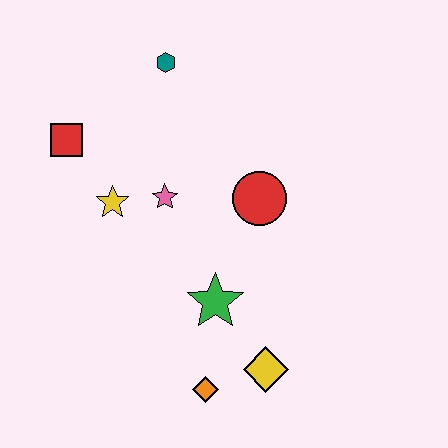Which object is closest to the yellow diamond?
The orange diamond is closest to the yellow diamond.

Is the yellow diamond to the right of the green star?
Yes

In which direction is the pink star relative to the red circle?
The pink star is to the left of the red circle.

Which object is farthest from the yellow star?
The yellow diamond is farthest from the yellow star.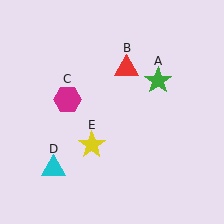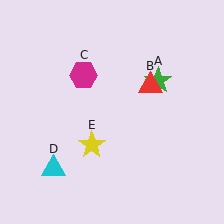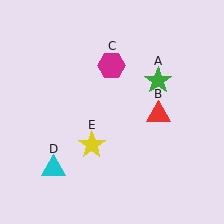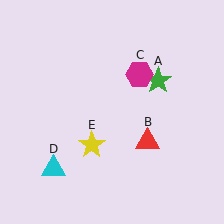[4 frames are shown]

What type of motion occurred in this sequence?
The red triangle (object B), magenta hexagon (object C) rotated clockwise around the center of the scene.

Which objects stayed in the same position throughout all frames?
Green star (object A) and cyan triangle (object D) and yellow star (object E) remained stationary.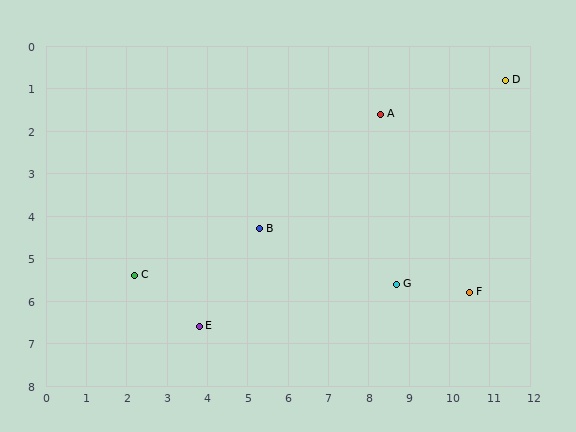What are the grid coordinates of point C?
Point C is at approximately (2.2, 5.4).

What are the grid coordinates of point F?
Point F is at approximately (10.5, 5.8).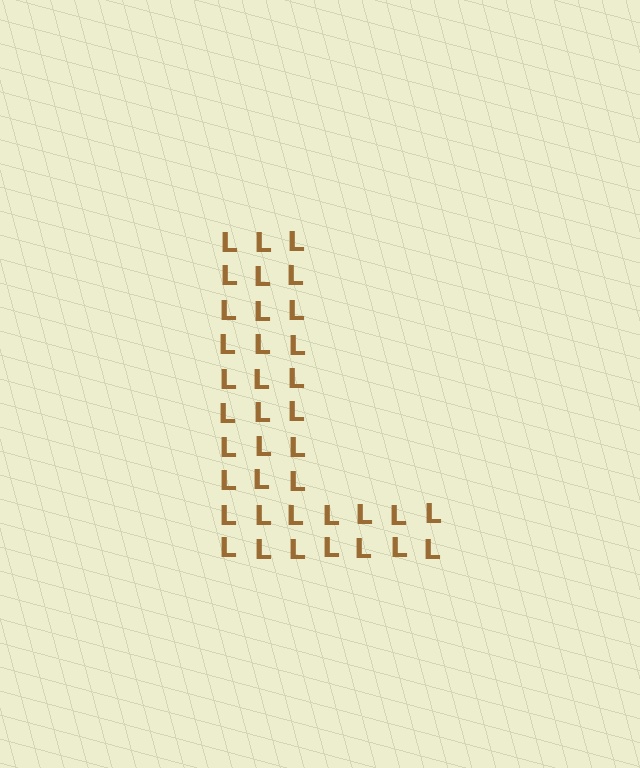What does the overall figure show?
The overall figure shows the letter L.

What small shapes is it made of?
It is made of small letter L's.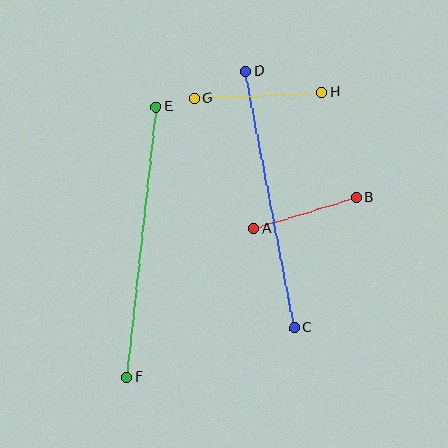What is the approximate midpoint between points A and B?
The midpoint is at approximately (305, 213) pixels.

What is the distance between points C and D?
The distance is approximately 261 pixels.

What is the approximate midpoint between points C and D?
The midpoint is at approximately (270, 200) pixels.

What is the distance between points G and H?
The distance is approximately 127 pixels.